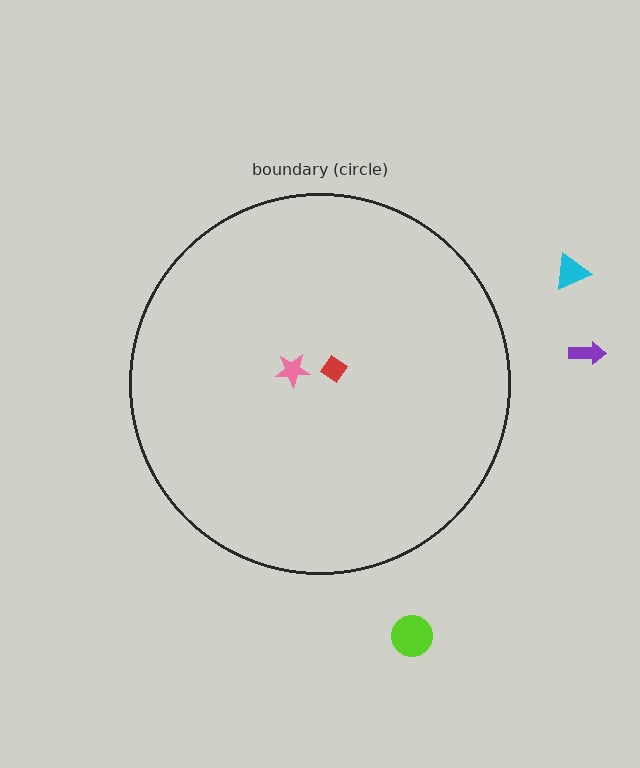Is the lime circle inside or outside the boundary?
Outside.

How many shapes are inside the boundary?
2 inside, 3 outside.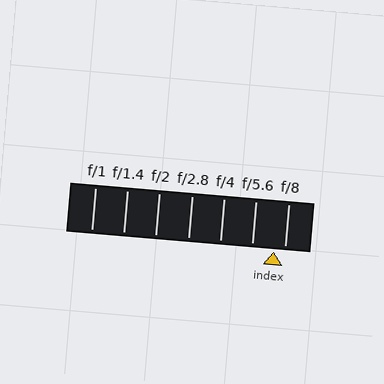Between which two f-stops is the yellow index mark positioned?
The index mark is between f/5.6 and f/8.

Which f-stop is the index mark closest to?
The index mark is closest to f/8.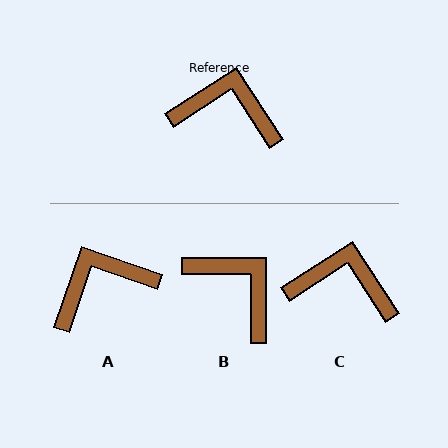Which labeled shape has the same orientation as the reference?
C.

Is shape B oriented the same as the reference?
No, it is off by about 33 degrees.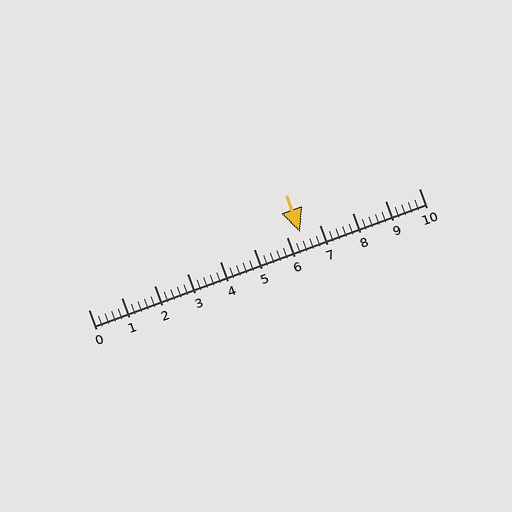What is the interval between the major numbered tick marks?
The major tick marks are spaced 1 units apart.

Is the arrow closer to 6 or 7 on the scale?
The arrow is closer to 6.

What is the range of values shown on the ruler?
The ruler shows values from 0 to 10.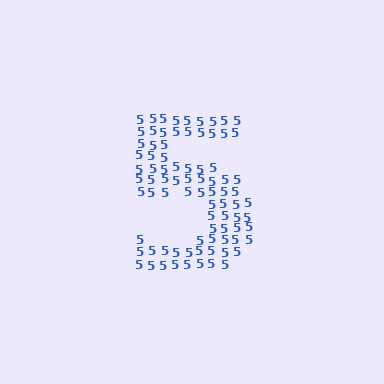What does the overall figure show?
The overall figure shows the digit 5.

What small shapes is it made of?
It is made of small digit 5's.